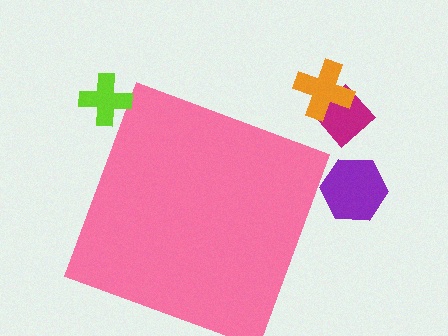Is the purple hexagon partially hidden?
No, the purple hexagon is fully visible.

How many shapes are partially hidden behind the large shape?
0 shapes are partially hidden.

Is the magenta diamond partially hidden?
No, the magenta diamond is fully visible.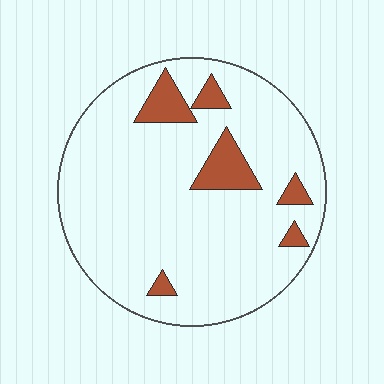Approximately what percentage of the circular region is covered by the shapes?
Approximately 10%.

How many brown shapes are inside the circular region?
6.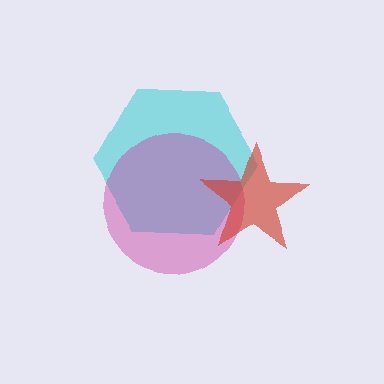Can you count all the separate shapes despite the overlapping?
Yes, there are 3 separate shapes.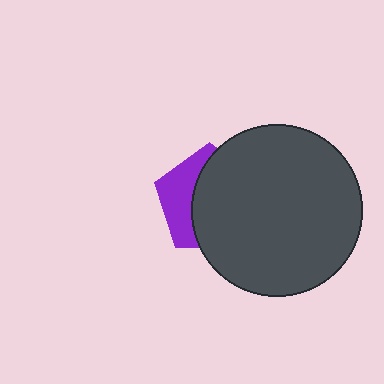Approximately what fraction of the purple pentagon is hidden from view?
Roughly 65% of the purple pentagon is hidden behind the dark gray circle.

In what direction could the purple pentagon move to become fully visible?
The purple pentagon could move left. That would shift it out from behind the dark gray circle entirely.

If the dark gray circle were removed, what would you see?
You would see the complete purple pentagon.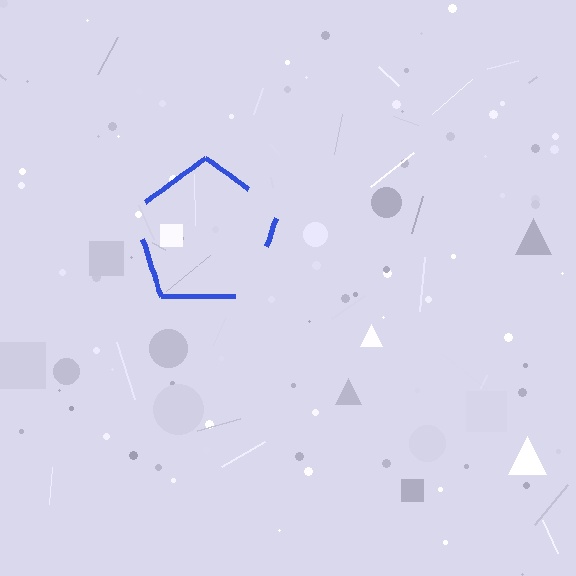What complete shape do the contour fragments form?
The contour fragments form a pentagon.